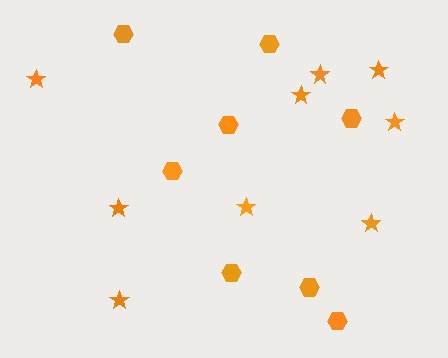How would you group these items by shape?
There are 2 groups: one group of hexagons (8) and one group of stars (9).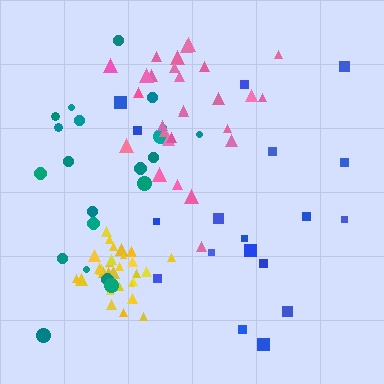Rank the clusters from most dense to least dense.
yellow, pink, teal, blue.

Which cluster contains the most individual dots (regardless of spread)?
Yellow (31).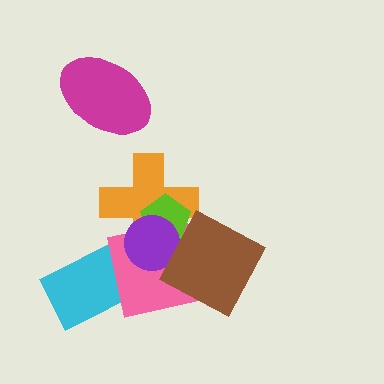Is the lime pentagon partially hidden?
Yes, it is partially covered by another shape.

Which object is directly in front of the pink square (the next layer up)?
The lime pentagon is directly in front of the pink square.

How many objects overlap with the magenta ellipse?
0 objects overlap with the magenta ellipse.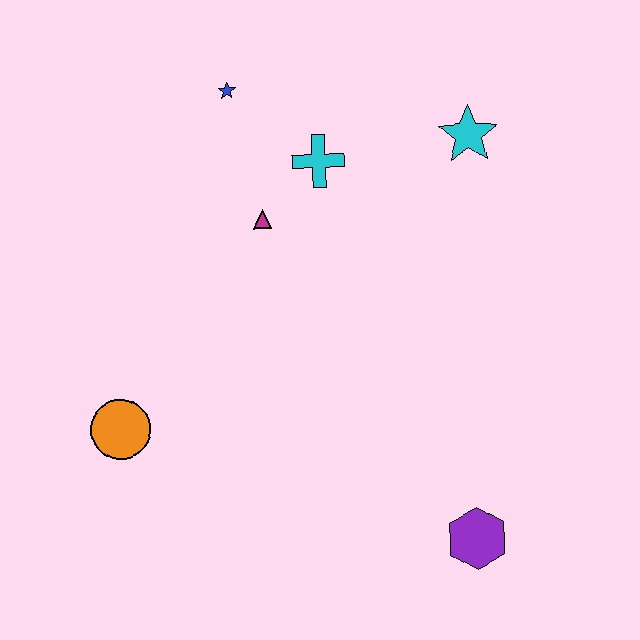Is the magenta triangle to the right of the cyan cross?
No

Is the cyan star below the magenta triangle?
No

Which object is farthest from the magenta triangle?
The purple hexagon is farthest from the magenta triangle.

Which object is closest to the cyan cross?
The magenta triangle is closest to the cyan cross.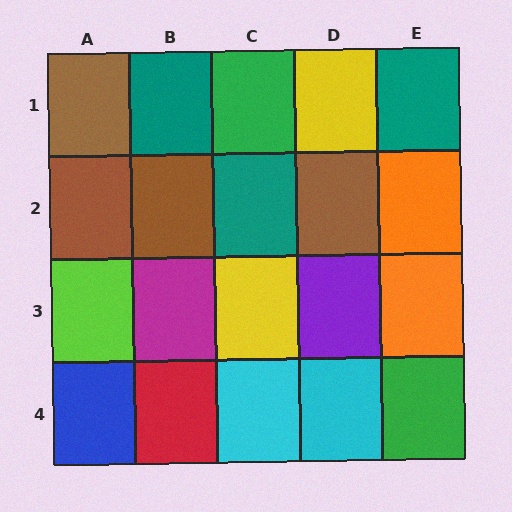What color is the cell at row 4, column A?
Blue.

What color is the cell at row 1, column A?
Brown.